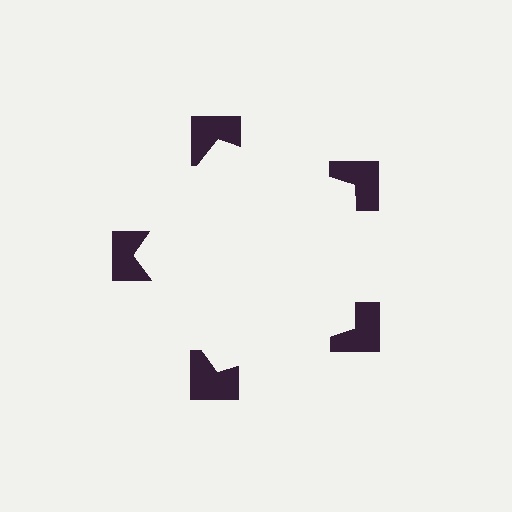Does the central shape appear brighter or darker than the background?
It typically appears slightly brighter than the background, even though no actual brightness change is drawn.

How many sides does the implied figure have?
5 sides.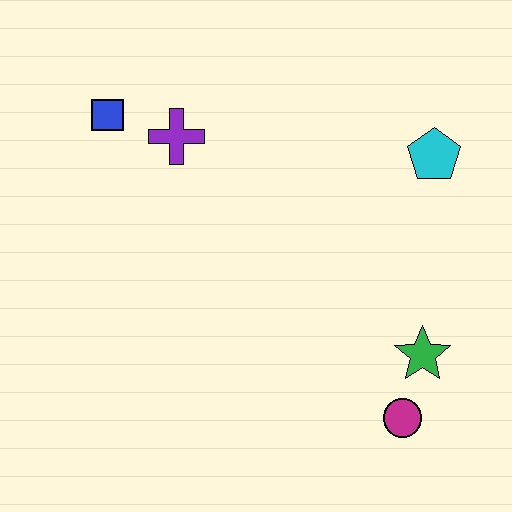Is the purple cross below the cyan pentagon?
No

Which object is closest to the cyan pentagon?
The green star is closest to the cyan pentagon.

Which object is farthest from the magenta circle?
The blue square is farthest from the magenta circle.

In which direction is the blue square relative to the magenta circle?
The blue square is above the magenta circle.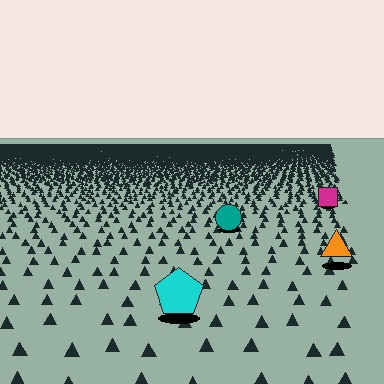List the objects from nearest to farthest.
From nearest to farthest: the cyan pentagon, the orange triangle, the teal circle, the magenta square.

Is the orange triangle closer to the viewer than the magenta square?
Yes. The orange triangle is closer — you can tell from the texture gradient: the ground texture is coarser near it.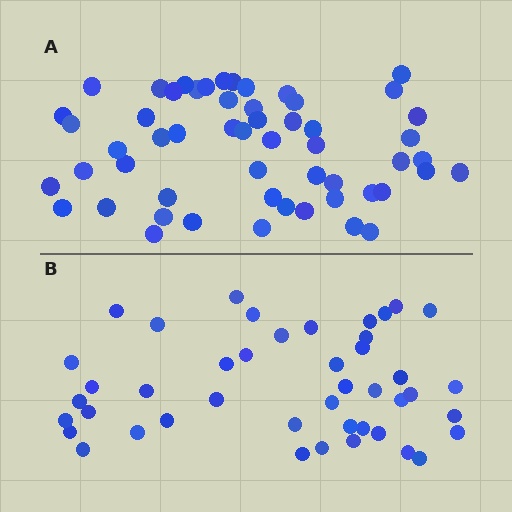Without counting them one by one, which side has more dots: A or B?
Region A (the top region) has more dots.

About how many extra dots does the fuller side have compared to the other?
Region A has roughly 12 or so more dots than region B.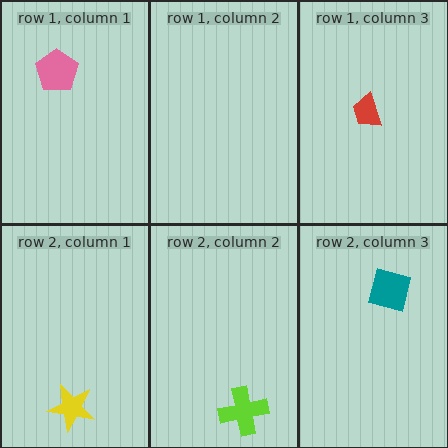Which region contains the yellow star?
The row 2, column 1 region.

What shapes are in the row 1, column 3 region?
The red trapezoid.